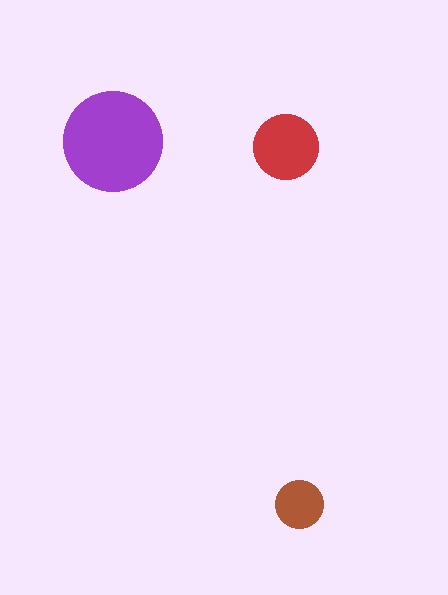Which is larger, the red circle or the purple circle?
The purple one.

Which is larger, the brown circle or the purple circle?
The purple one.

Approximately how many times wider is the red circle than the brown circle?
About 1.5 times wider.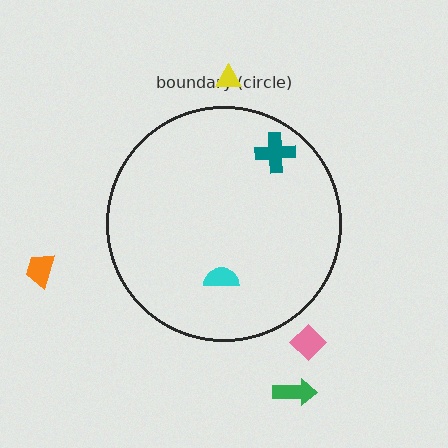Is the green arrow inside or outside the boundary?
Outside.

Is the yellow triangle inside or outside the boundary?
Outside.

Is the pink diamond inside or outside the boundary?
Outside.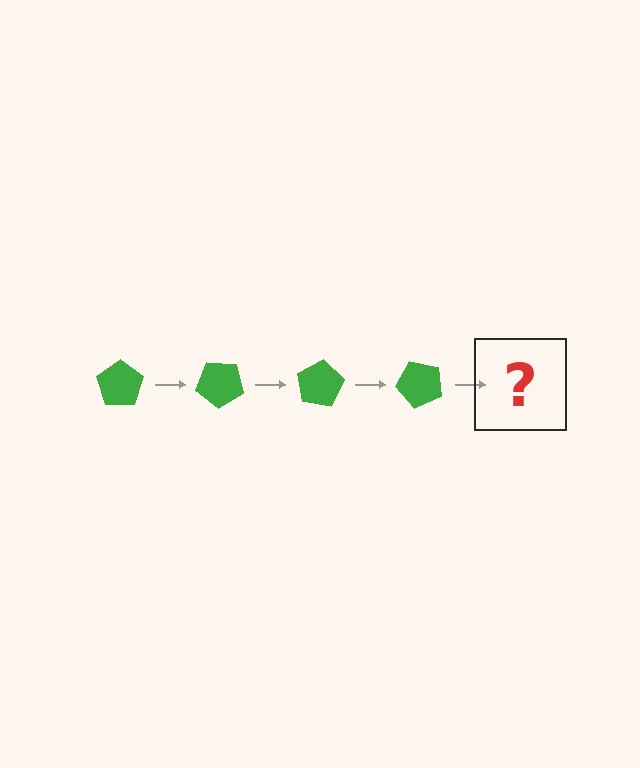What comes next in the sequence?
The next element should be a green pentagon rotated 160 degrees.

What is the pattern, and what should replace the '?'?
The pattern is that the pentagon rotates 40 degrees each step. The '?' should be a green pentagon rotated 160 degrees.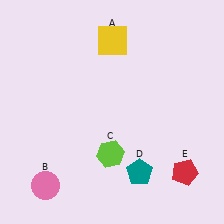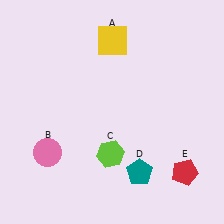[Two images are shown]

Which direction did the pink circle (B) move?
The pink circle (B) moved up.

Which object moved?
The pink circle (B) moved up.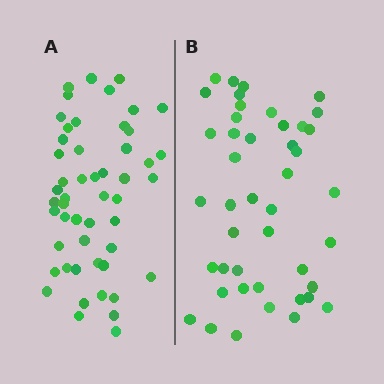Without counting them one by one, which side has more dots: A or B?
Region A (the left region) has more dots.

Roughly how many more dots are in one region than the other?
Region A has roughly 8 or so more dots than region B.